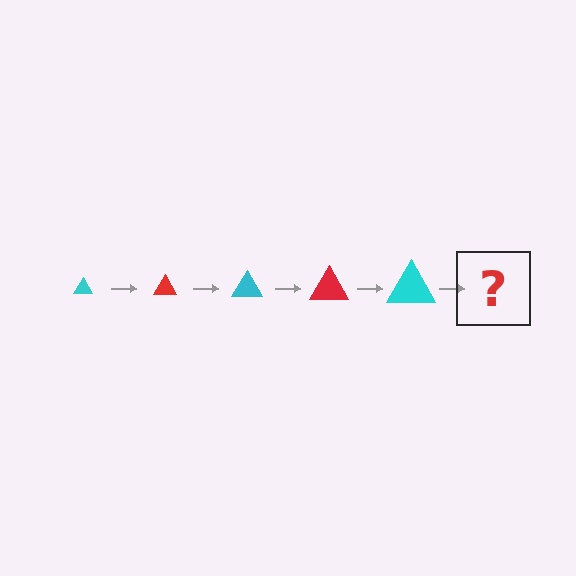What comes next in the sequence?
The next element should be a red triangle, larger than the previous one.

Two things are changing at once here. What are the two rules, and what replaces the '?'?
The two rules are that the triangle grows larger each step and the color cycles through cyan and red. The '?' should be a red triangle, larger than the previous one.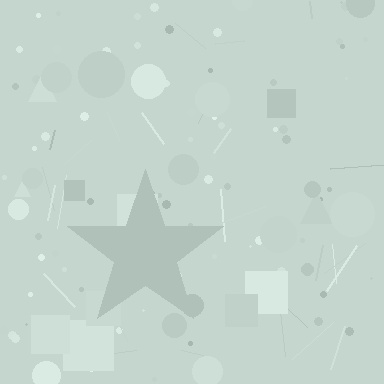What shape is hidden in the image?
A star is hidden in the image.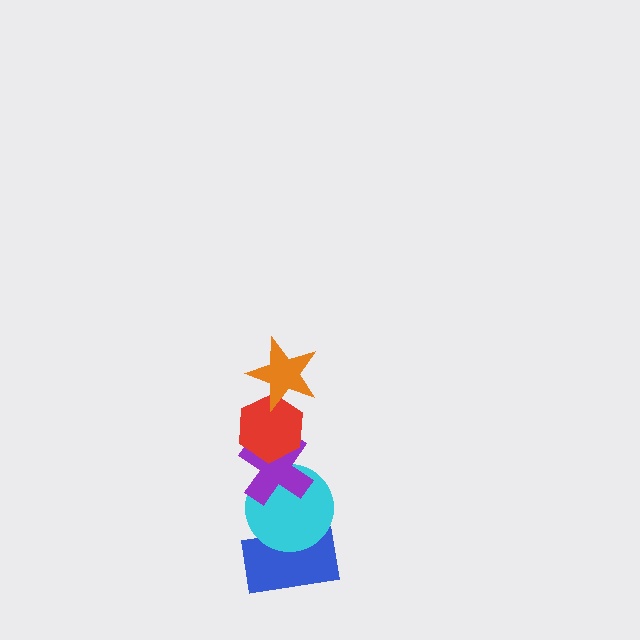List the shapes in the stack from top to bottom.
From top to bottom: the orange star, the red hexagon, the purple cross, the cyan circle, the blue rectangle.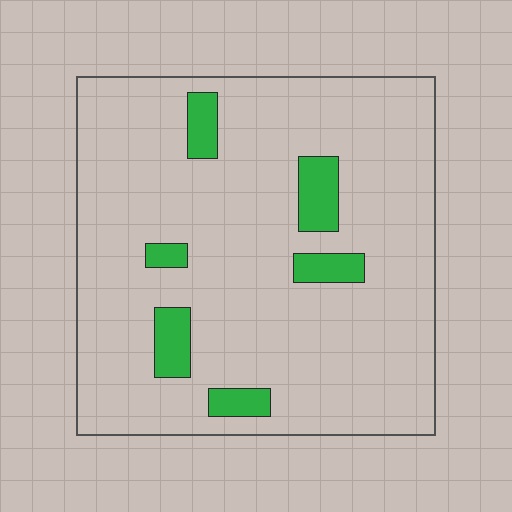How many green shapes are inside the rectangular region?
6.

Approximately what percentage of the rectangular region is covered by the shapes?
Approximately 10%.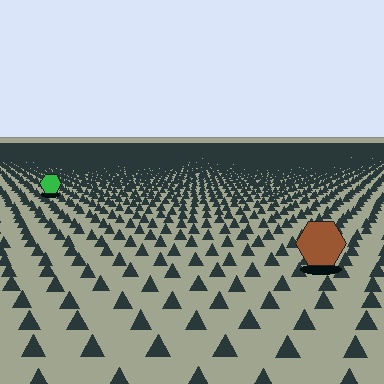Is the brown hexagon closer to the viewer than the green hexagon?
Yes. The brown hexagon is closer — you can tell from the texture gradient: the ground texture is coarser near it.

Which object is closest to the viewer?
The brown hexagon is closest. The texture marks near it are larger and more spread out.